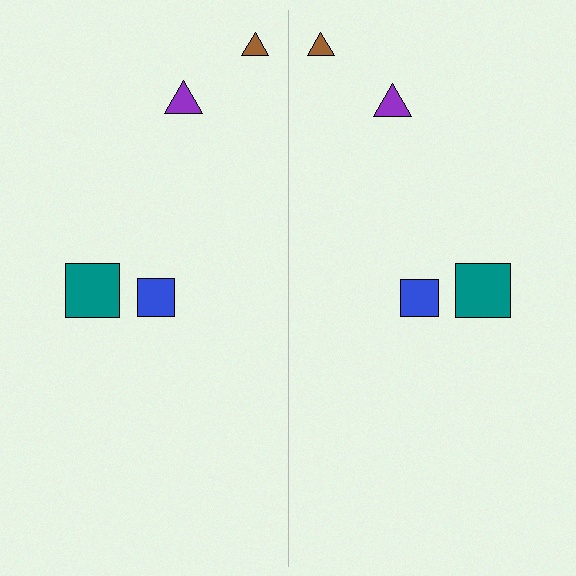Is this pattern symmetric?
Yes, this pattern has bilateral (reflection) symmetry.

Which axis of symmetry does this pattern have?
The pattern has a vertical axis of symmetry running through the center of the image.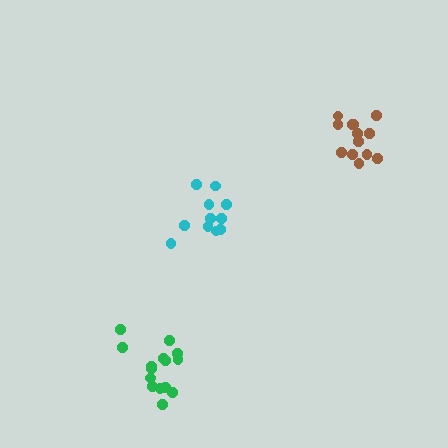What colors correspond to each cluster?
The clusters are colored: cyan, brown, green.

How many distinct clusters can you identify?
There are 3 distinct clusters.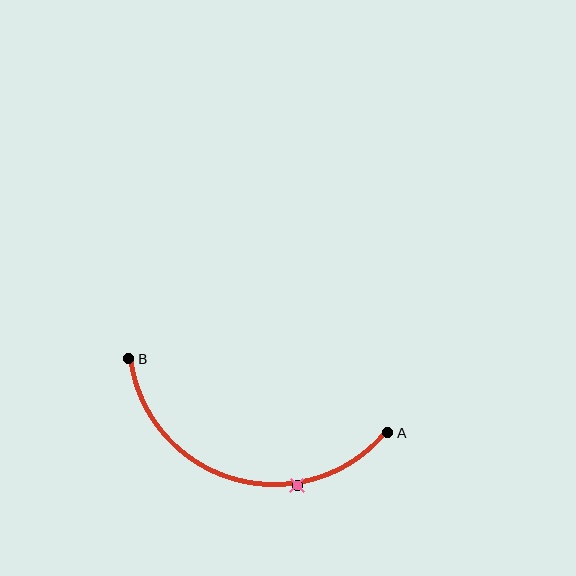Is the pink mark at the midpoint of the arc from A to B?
No. The pink mark lies on the arc but is closer to endpoint A. The arc midpoint would be at the point on the curve equidistant along the arc from both A and B.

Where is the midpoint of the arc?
The arc midpoint is the point on the curve farthest from the straight line joining A and B. It sits below that line.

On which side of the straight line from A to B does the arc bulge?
The arc bulges below the straight line connecting A and B.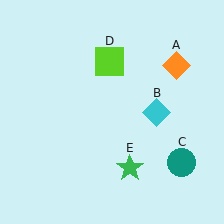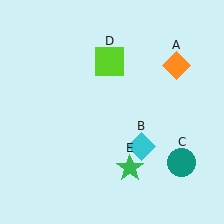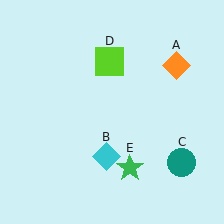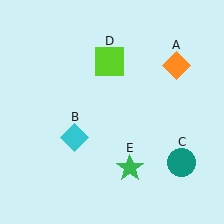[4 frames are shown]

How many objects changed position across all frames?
1 object changed position: cyan diamond (object B).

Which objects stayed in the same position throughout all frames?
Orange diamond (object A) and teal circle (object C) and lime square (object D) and green star (object E) remained stationary.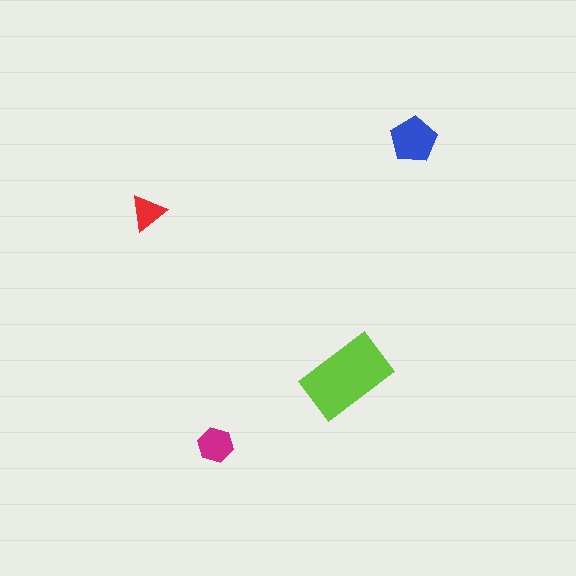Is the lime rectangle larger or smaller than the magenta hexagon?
Larger.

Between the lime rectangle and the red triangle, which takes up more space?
The lime rectangle.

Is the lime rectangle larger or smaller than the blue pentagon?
Larger.